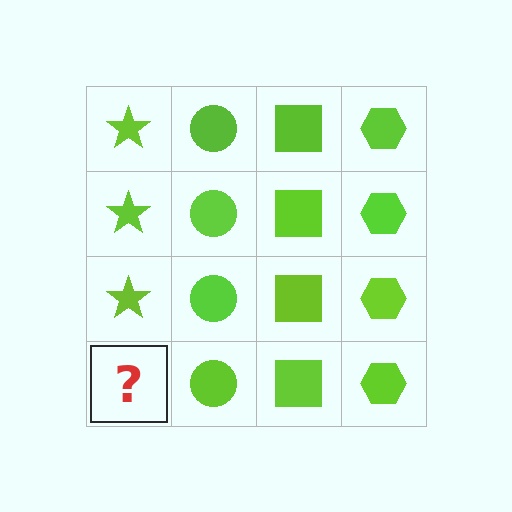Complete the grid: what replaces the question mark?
The question mark should be replaced with a lime star.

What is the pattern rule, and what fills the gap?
The rule is that each column has a consistent shape. The gap should be filled with a lime star.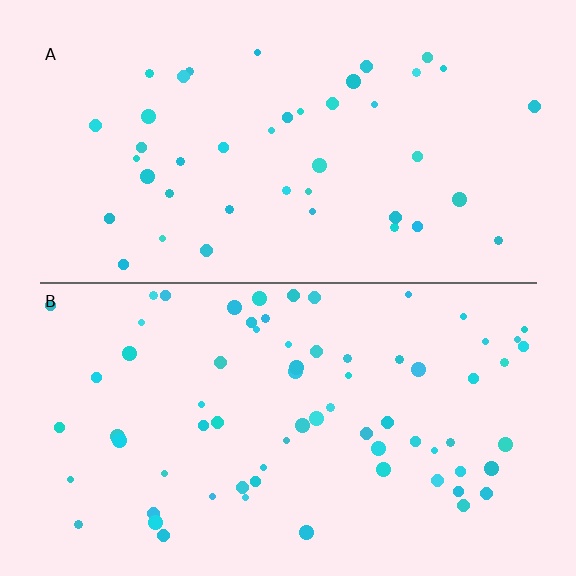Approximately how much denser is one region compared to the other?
Approximately 1.7× — region B over region A.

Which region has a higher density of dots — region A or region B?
B (the bottom).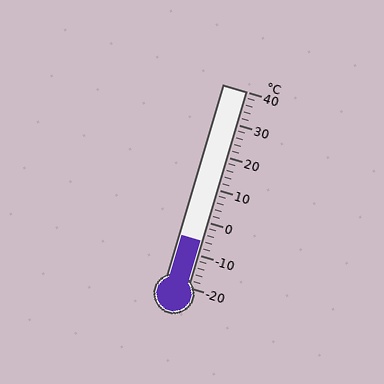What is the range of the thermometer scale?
The thermometer scale ranges from -20°C to 40°C.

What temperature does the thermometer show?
The thermometer shows approximately -6°C.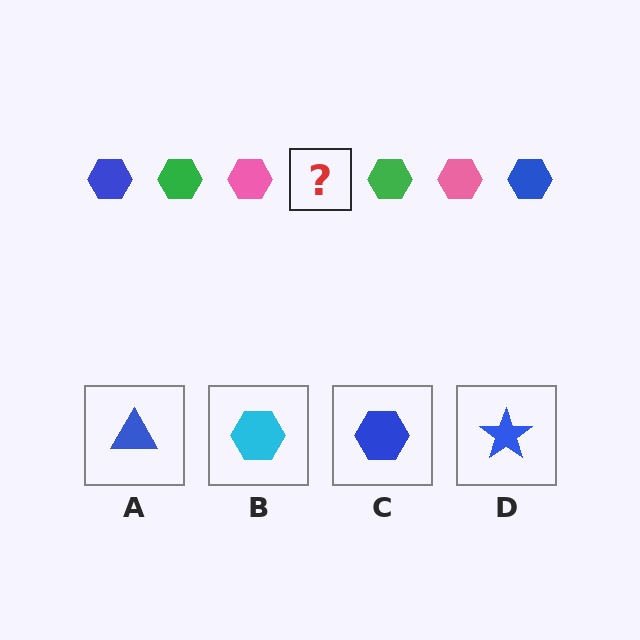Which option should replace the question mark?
Option C.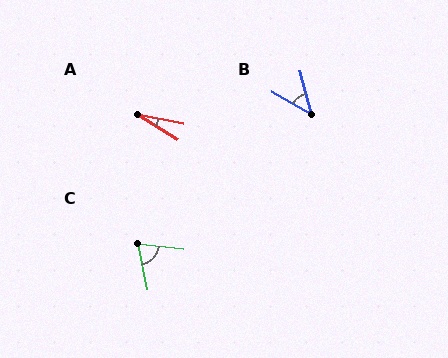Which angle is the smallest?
A, at approximately 20 degrees.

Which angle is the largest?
C, at approximately 72 degrees.